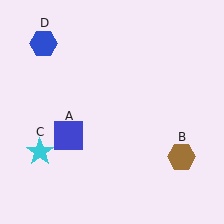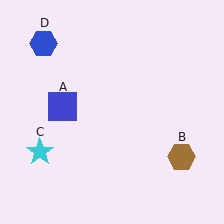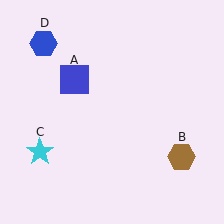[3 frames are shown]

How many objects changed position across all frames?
1 object changed position: blue square (object A).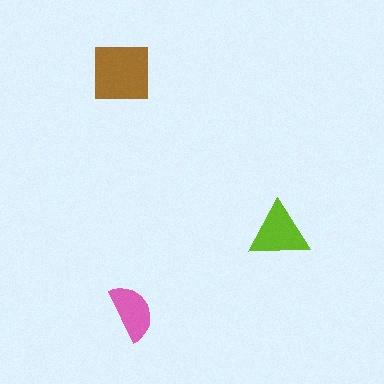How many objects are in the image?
There are 3 objects in the image.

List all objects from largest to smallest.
The brown square, the lime triangle, the pink semicircle.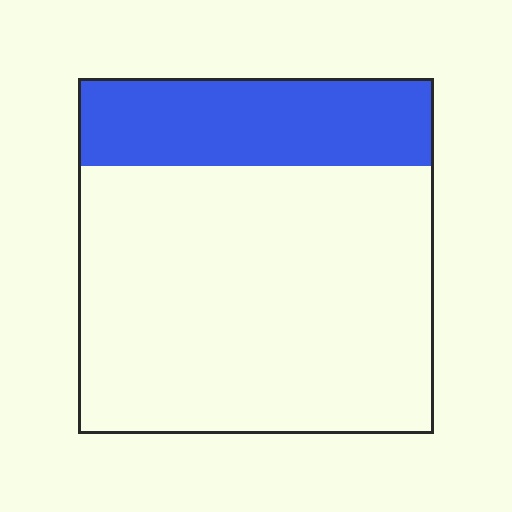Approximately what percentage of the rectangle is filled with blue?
Approximately 25%.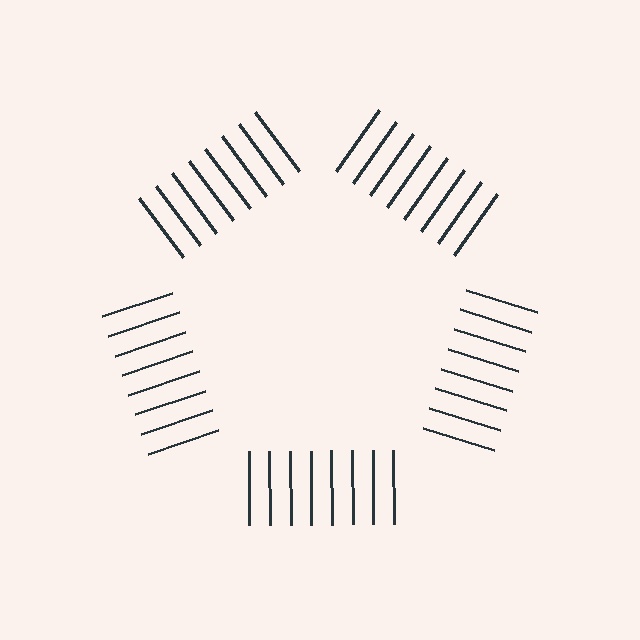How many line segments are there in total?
40 — 8 along each of the 5 edges.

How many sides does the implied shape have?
5 sides — the line-ends trace a pentagon.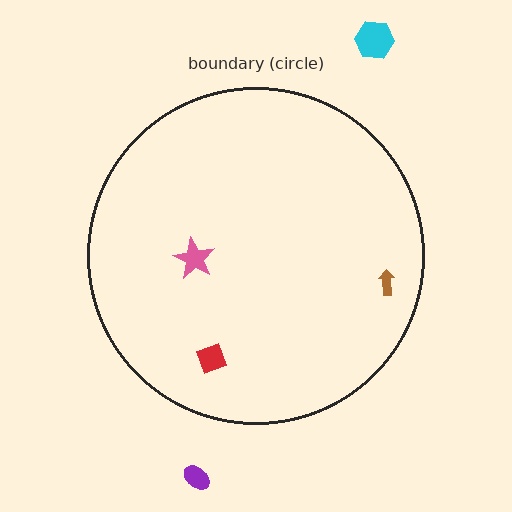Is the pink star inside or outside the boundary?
Inside.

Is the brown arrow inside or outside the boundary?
Inside.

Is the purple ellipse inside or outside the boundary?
Outside.